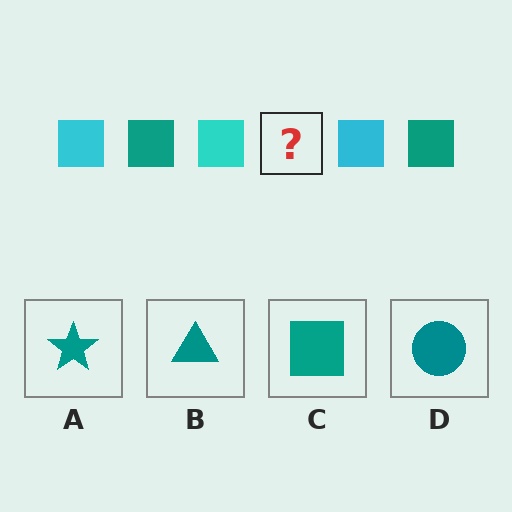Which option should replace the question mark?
Option C.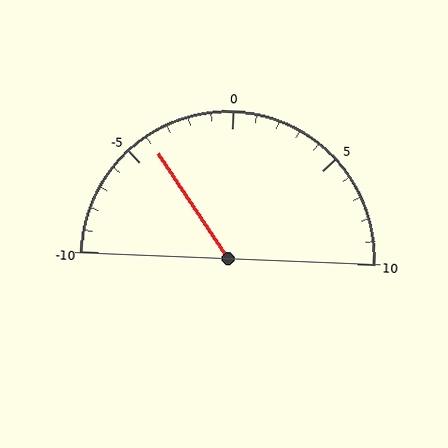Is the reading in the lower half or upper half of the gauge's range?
The reading is in the lower half of the range (-10 to 10).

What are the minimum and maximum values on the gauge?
The gauge ranges from -10 to 10.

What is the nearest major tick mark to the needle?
The nearest major tick mark is -5.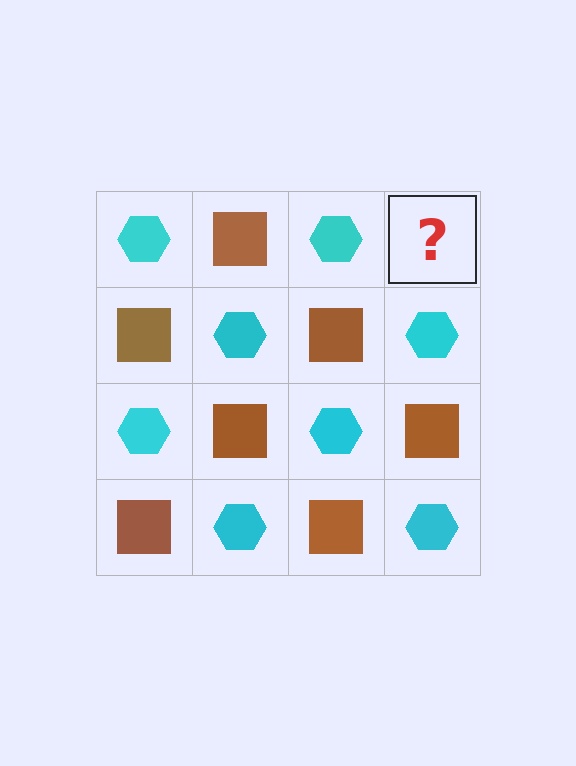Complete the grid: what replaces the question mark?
The question mark should be replaced with a brown square.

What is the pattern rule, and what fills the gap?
The rule is that it alternates cyan hexagon and brown square in a checkerboard pattern. The gap should be filled with a brown square.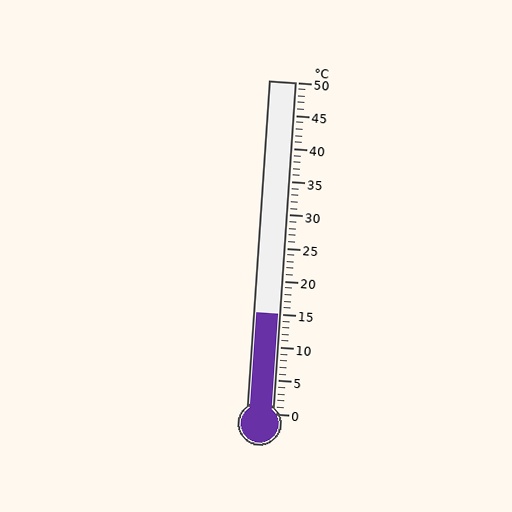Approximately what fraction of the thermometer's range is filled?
The thermometer is filled to approximately 30% of its range.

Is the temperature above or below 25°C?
The temperature is below 25°C.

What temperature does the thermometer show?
The thermometer shows approximately 15°C.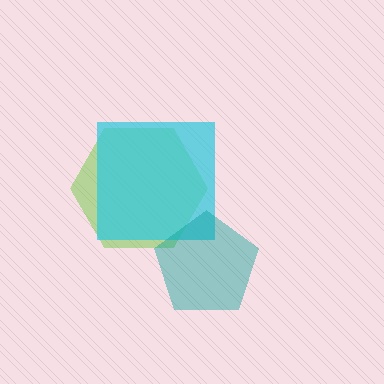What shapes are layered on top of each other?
The layered shapes are: a lime hexagon, a cyan square, a teal pentagon.